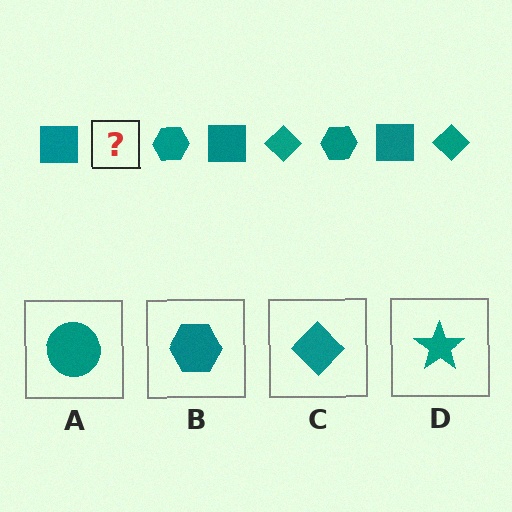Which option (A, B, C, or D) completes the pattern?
C.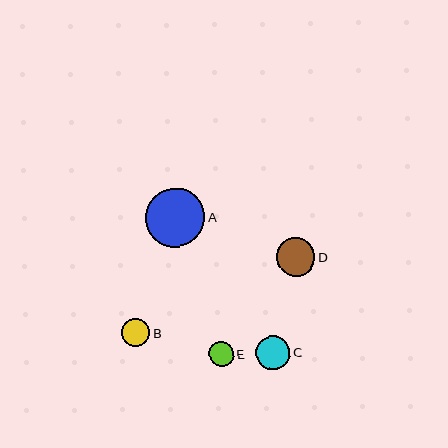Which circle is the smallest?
Circle E is the smallest with a size of approximately 25 pixels.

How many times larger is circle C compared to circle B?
Circle C is approximately 1.2 times the size of circle B.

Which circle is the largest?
Circle A is the largest with a size of approximately 59 pixels.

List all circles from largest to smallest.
From largest to smallest: A, D, C, B, E.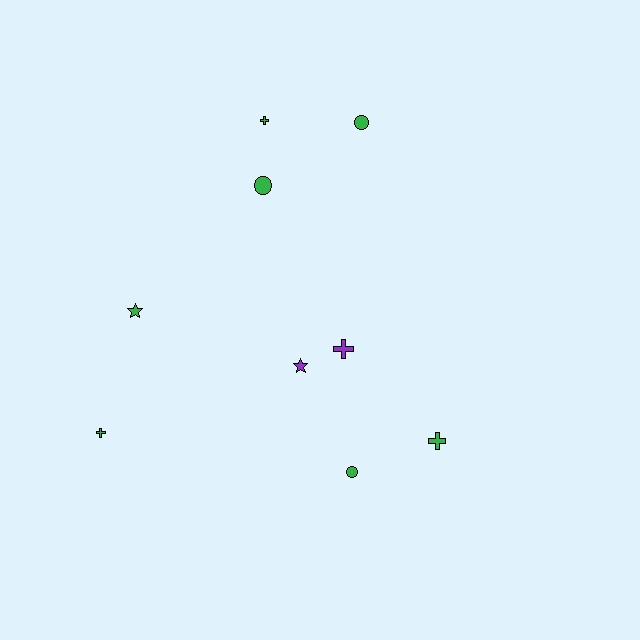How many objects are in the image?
There are 9 objects.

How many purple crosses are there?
There is 1 purple cross.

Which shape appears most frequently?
Cross, with 4 objects.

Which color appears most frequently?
Green, with 7 objects.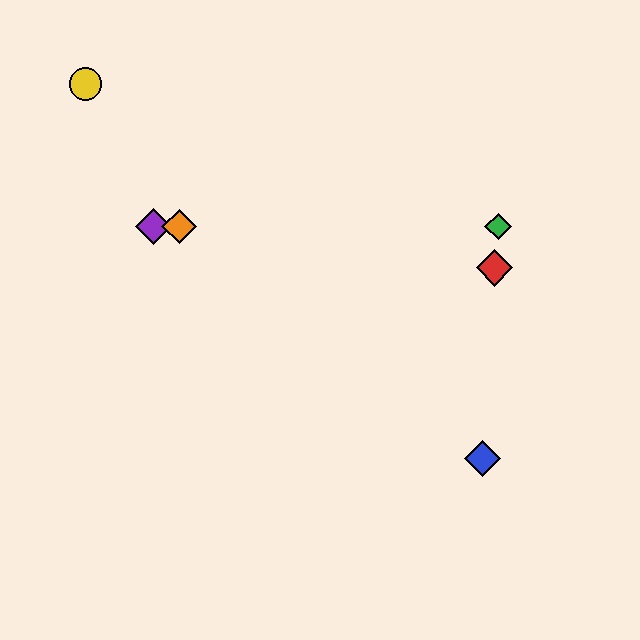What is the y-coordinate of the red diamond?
The red diamond is at y≈268.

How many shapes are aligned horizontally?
3 shapes (the green diamond, the purple diamond, the orange diamond) are aligned horizontally.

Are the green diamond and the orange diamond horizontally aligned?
Yes, both are at y≈226.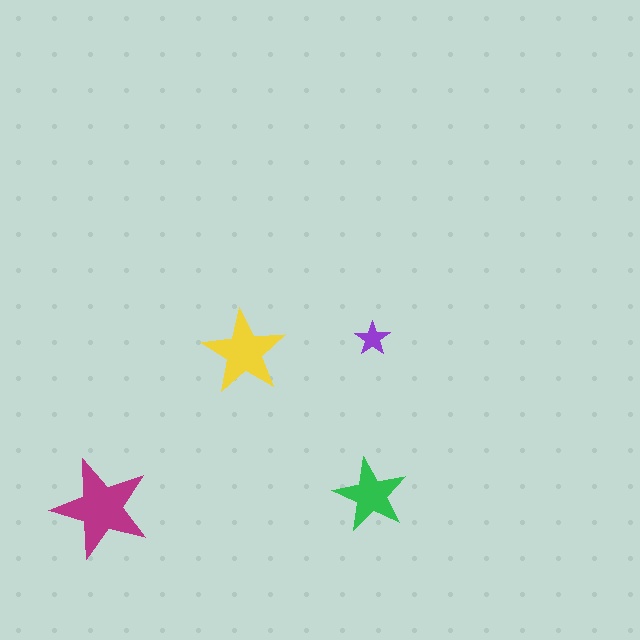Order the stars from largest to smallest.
the magenta one, the yellow one, the green one, the purple one.